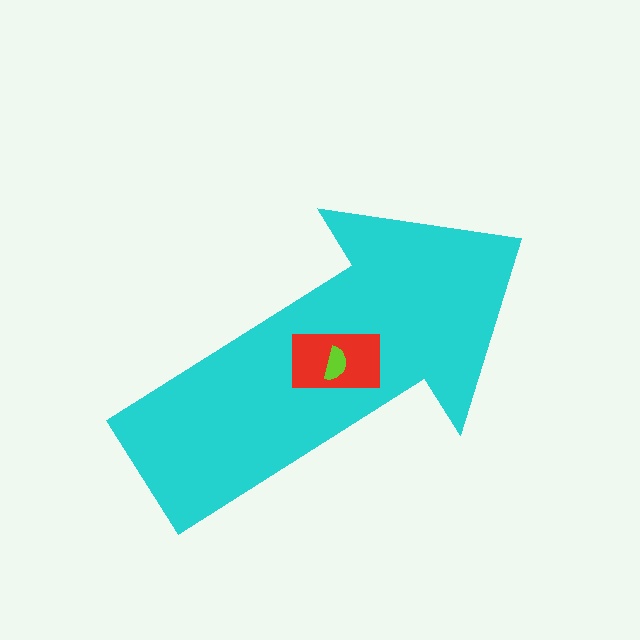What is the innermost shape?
The lime semicircle.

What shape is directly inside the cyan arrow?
The red rectangle.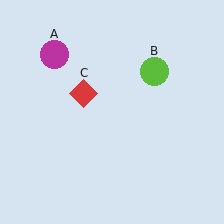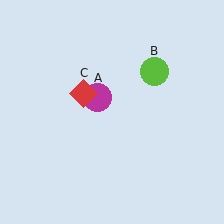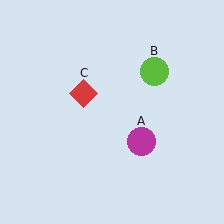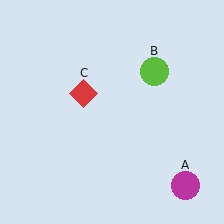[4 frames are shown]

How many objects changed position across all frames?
1 object changed position: magenta circle (object A).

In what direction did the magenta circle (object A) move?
The magenta circle (object A) moved down and to the right.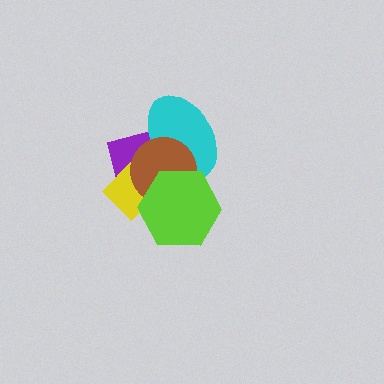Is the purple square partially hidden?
Yes, it is partially covered by another shape.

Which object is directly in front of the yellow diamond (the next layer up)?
The brown circle is directly in front of the yellow diamond.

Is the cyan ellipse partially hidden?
Yes, it is partially covered by another shape.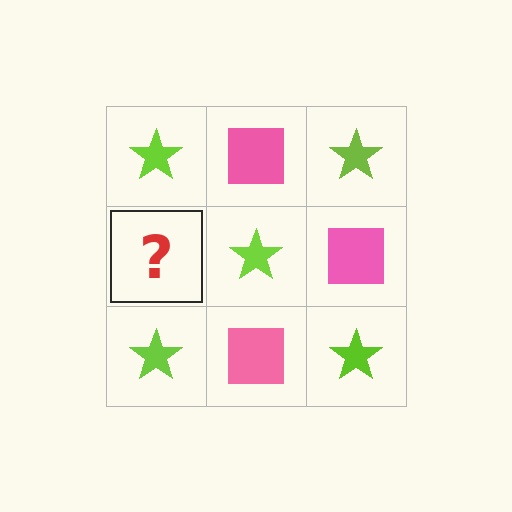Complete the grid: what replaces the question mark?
The question mark should be replaced with a pink square.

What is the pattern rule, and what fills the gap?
The rule is that it alternates lime star and pink square in a checkerboard pattern. The gap should be filled with a pink square.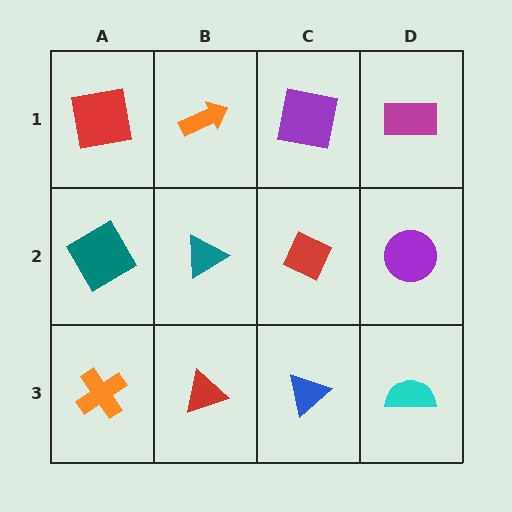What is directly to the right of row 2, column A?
A teal triangle.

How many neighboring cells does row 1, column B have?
3.